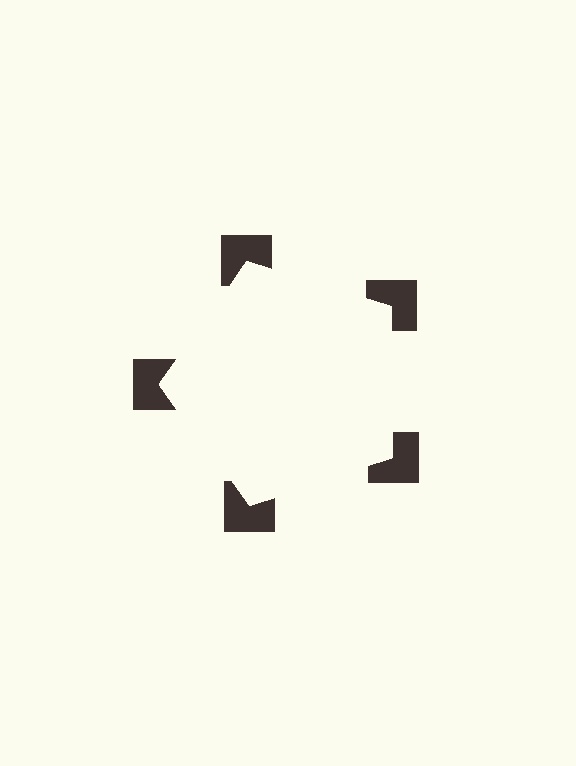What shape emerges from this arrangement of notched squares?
An illusory pentagon — its edges are inferred from the aligned wedge cuts in the notched squares, not physically drawn.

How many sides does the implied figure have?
5 sides.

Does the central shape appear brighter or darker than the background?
It typically appears slightly brighter than the background, even though no actual brightness change is drawn.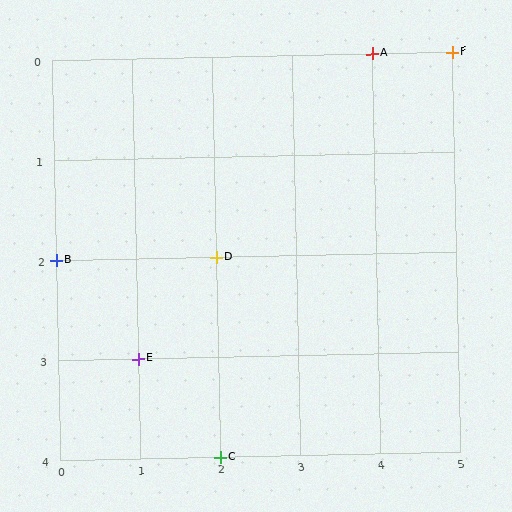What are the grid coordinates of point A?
Point A is at grid coordinates (4, 0).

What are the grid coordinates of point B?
Point B is at grid coordinates (0, 2).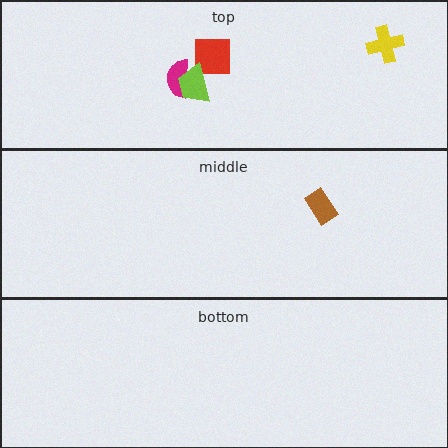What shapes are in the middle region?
The brown rectangle.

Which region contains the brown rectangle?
The middle region.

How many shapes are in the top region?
4.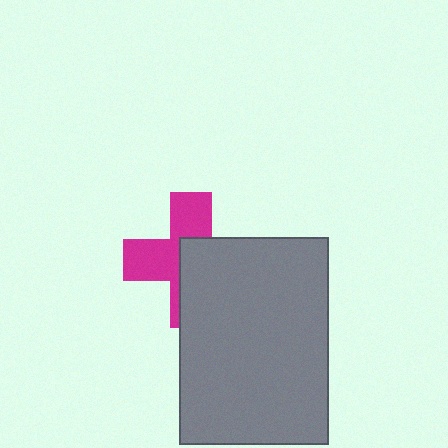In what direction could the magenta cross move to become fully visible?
The magenta cross could move toward the upper-left. That would shift it out from behind the gray rectangle entirely.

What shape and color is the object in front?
The object in front is a gray rectangle.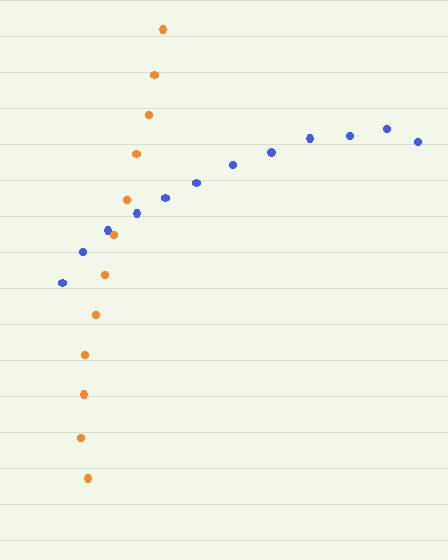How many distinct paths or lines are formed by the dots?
There are 2 distinct paths.